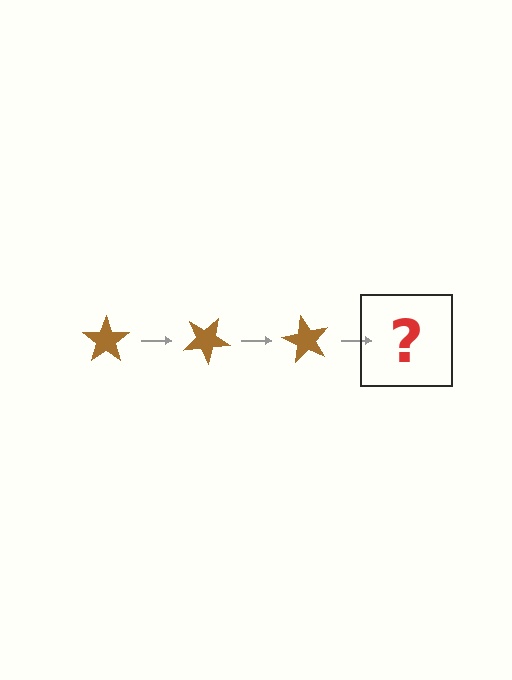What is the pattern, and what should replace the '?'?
The pattern is that the star rotates 30 degrees each step. The '?' should be a brown star rotated 90 degrees.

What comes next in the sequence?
The next element should be a brown star rotated 90 degrees.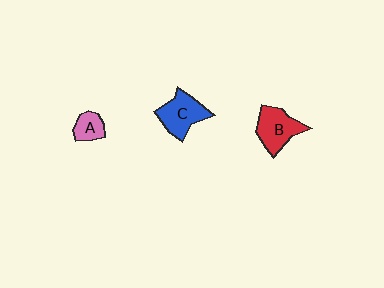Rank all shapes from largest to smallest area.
From largest to smallest: C (blue), B (red), A (pink).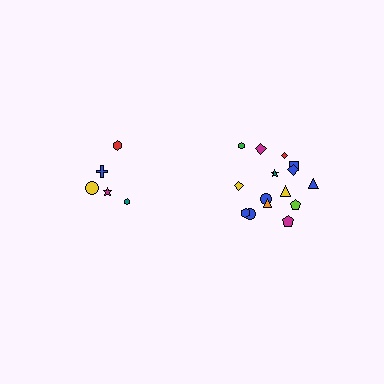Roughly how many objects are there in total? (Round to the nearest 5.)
Roughly 20 objects in total.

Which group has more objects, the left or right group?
The right group.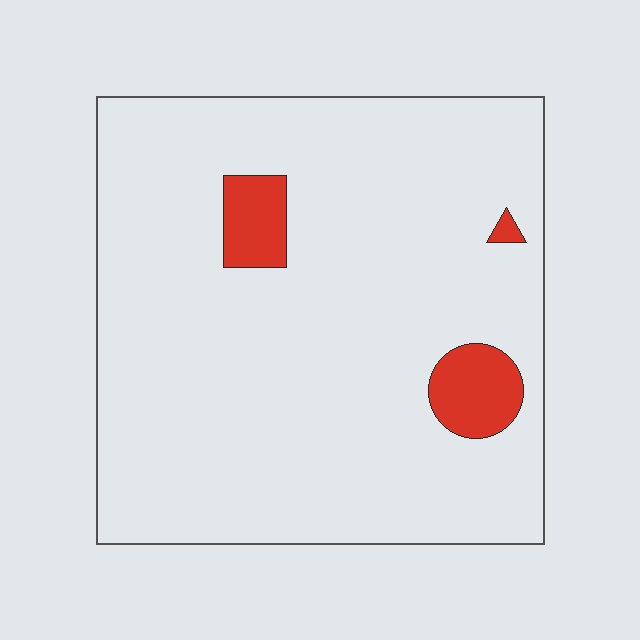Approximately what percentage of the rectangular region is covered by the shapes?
Approximately 5%.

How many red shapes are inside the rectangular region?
3.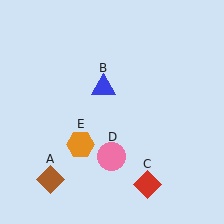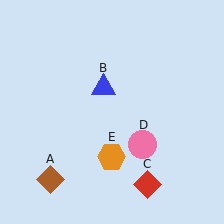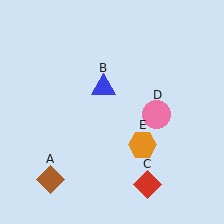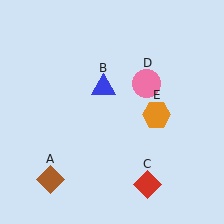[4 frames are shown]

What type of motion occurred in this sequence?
The pink circle (object D), orange hexagon (object E) rotated counterclockwise around the center of the scene.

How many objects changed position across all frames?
2 objects changed position: pink circle (object D), orange hexagon (object E).